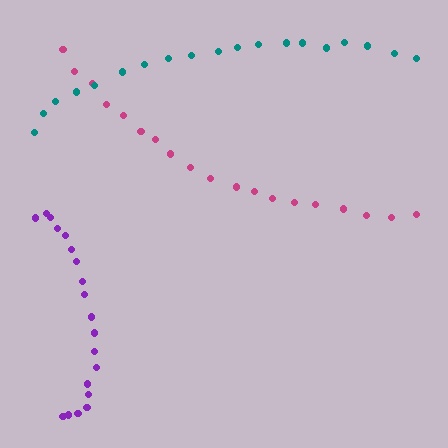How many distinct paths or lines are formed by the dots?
There are 3 distinct paths.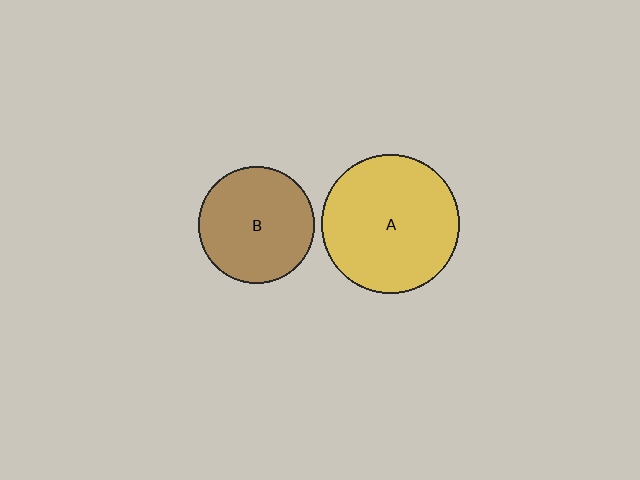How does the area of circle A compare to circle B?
Approximately 1.4 times.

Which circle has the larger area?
Circle A (yellow).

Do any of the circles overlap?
No, none of the circles overlap.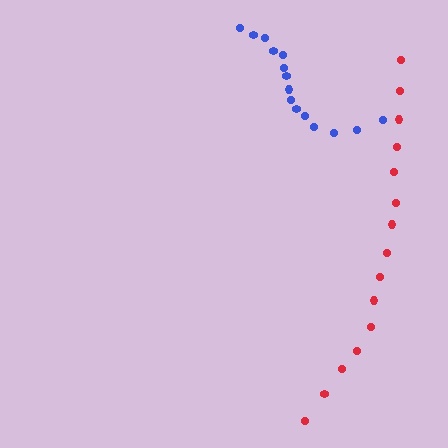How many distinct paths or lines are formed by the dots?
There are 2 distinct paths.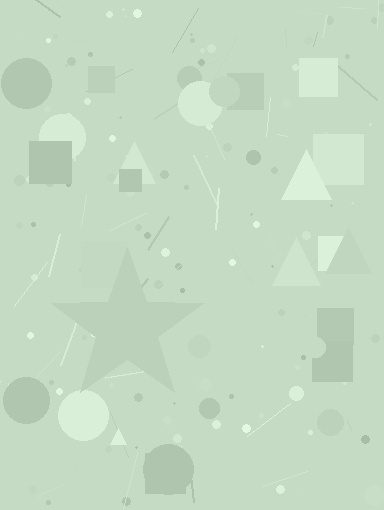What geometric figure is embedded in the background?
A star is embedded in the background.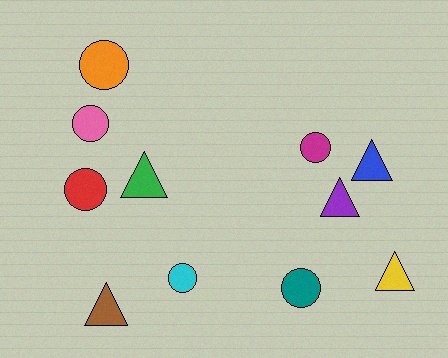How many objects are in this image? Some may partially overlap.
There are 11 objects.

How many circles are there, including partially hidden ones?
There are 6 circles.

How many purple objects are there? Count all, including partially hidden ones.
There is 1 purple object.